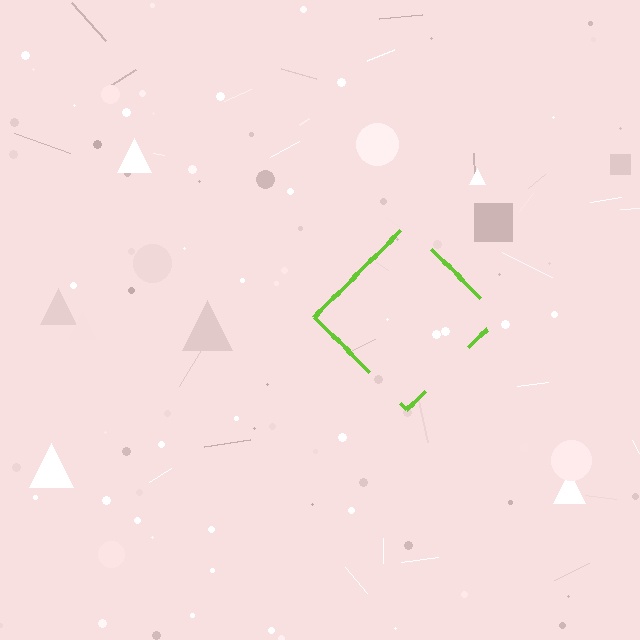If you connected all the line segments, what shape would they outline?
They would outline a diamond.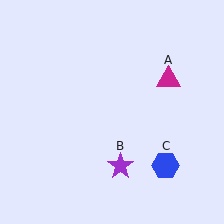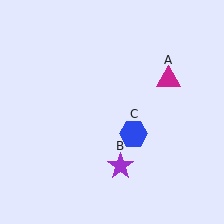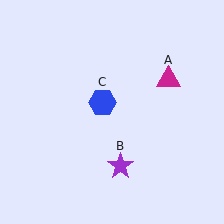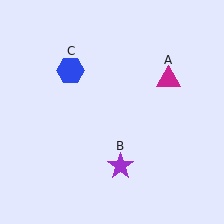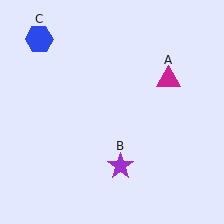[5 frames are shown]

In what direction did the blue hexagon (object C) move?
The blue hexagon (object C) moved up and to the left.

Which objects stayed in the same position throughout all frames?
Magenta triangle (object A) and purple star (object B) remained stationary.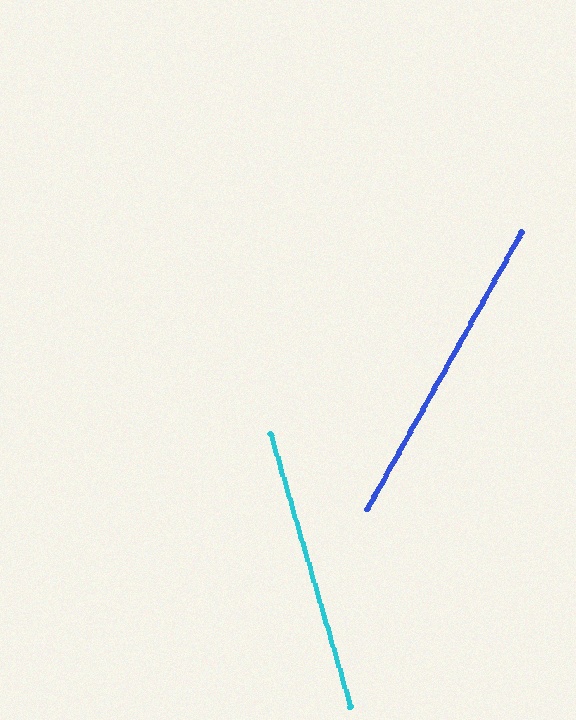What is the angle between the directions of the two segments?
Approximately 45 degrees.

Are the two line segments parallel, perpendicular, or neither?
Neither parallel nor perpendicular — they differ by about 45°.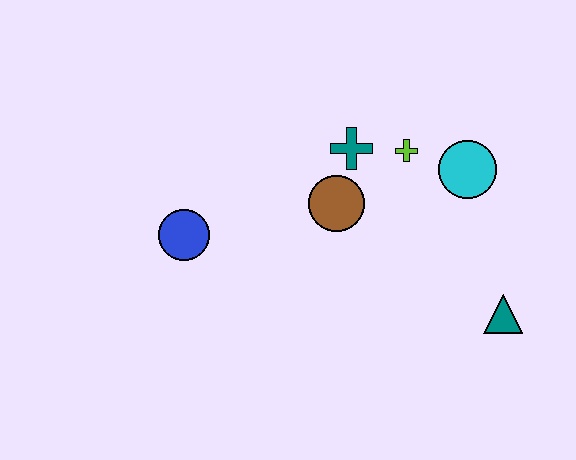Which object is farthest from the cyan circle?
The blue circle is farthest from the cyan circle.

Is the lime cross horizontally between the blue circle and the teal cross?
No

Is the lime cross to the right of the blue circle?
Yes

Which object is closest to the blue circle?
The brown circle is closest to the blue circle.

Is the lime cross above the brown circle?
Yes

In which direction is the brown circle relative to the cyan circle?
The brown circle is to the left of the cyan circle.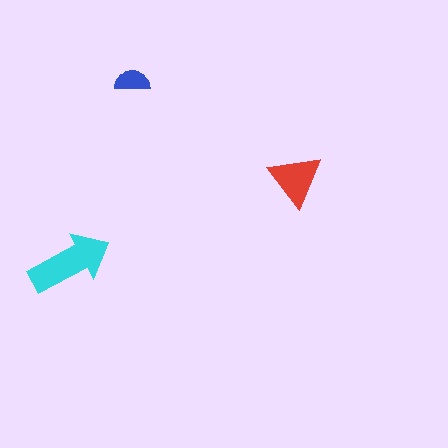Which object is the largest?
The cyan arrow.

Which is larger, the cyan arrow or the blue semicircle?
The cyan arrow.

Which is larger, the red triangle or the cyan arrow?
The cyan arrow.